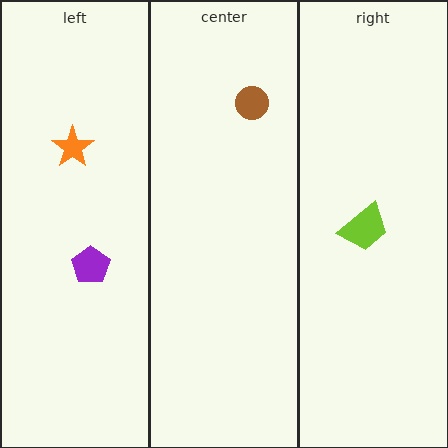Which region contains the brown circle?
The center region.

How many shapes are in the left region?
2.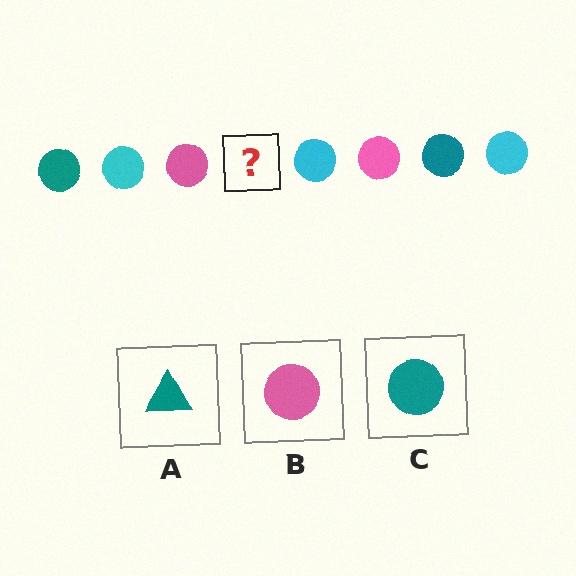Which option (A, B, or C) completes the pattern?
C.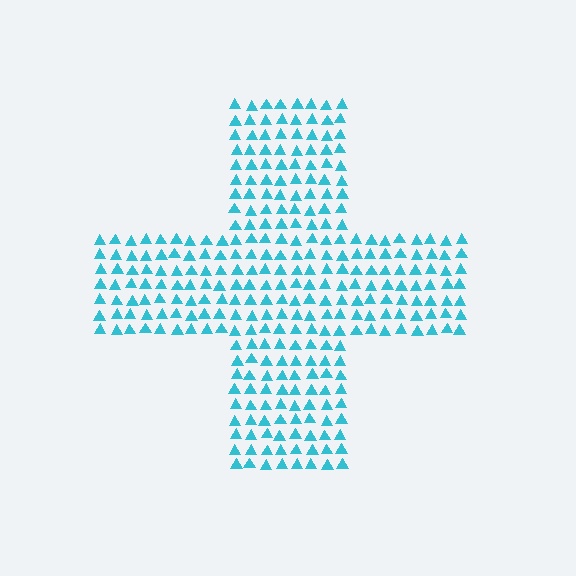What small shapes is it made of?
It is made of small triangles.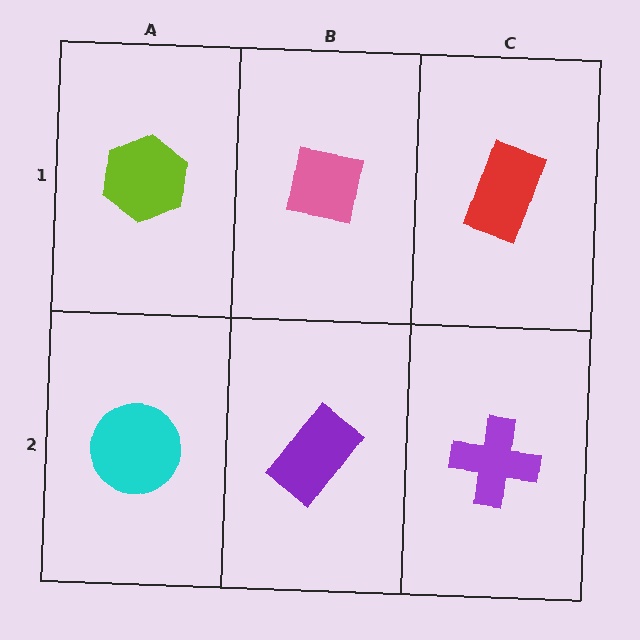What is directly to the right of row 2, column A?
A purple rectangle.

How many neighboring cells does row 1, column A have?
2.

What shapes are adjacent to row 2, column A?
A lime hexagon (row 1, column A), a purple rectangle (row 2, column B).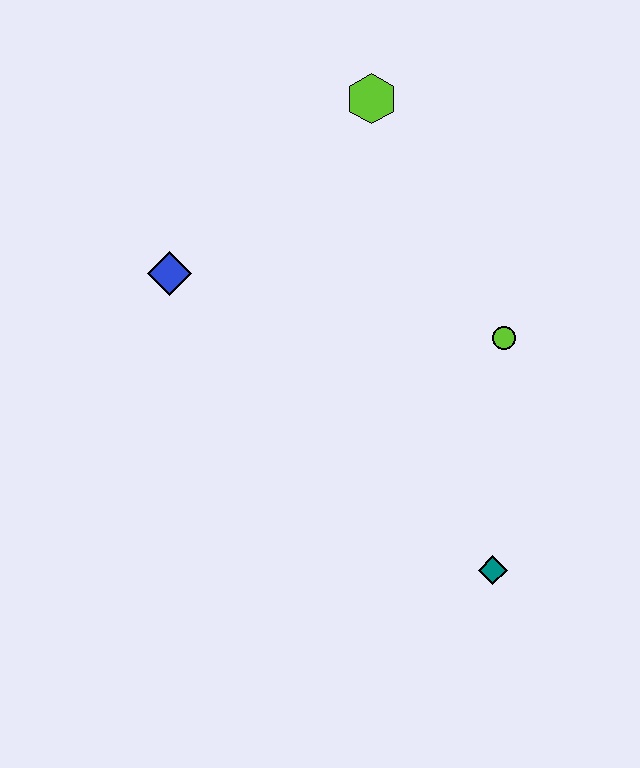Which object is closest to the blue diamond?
The lime hexagon is closest to the blue diamond.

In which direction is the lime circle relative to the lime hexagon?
The lime circle is below the lime hexagon.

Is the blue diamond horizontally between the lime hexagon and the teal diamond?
No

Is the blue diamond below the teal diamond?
No